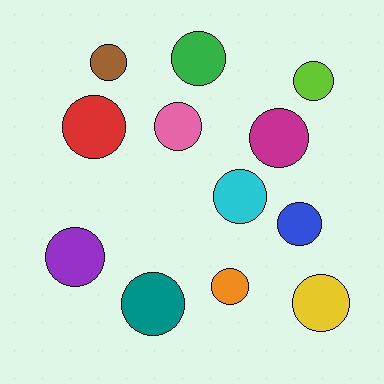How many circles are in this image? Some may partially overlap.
There are 12 circles.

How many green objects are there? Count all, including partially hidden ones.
There is 1 green object.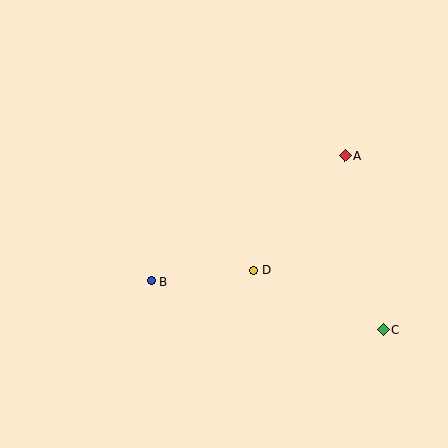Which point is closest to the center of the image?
Point D at (254, 271) is closest to the center.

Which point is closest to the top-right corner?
Point A is closest to the top-right corner.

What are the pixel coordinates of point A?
Point A is at (345, 156).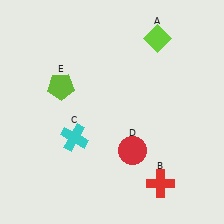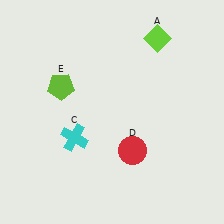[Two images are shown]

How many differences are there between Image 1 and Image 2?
There is 1 difference between the two images.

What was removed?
The red cross (B) was removed in Image 2.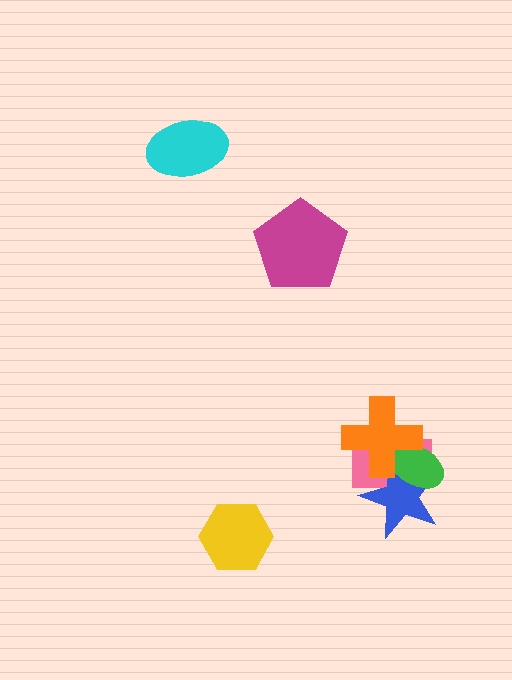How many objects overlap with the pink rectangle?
3 objects overlap with the pink rectangle.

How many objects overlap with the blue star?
3 objects overlap with the blue star.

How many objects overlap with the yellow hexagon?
0 objects overlap with the yellow hexagon.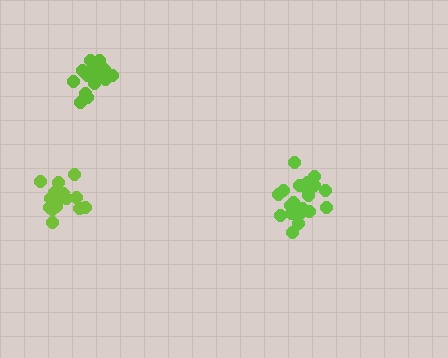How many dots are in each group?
Group 1: 18 dots, Group 2: 17 dots, Group 3: 21 dots (56 total).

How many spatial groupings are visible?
There are 3 spatial groupings.